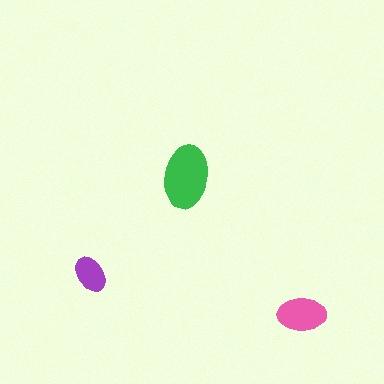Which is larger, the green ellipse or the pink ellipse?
The green one.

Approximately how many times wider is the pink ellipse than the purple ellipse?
About 1.5 times wider.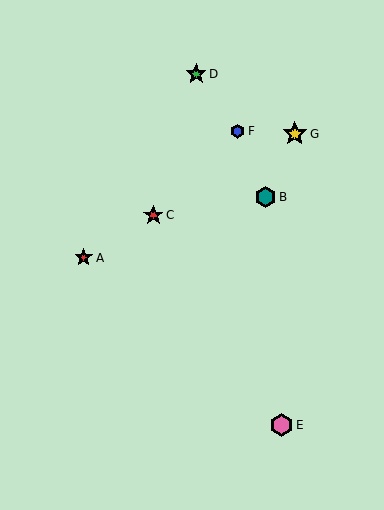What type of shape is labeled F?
Shape F is a blue hexagon.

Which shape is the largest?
The yellow star (labeled G) is the largest.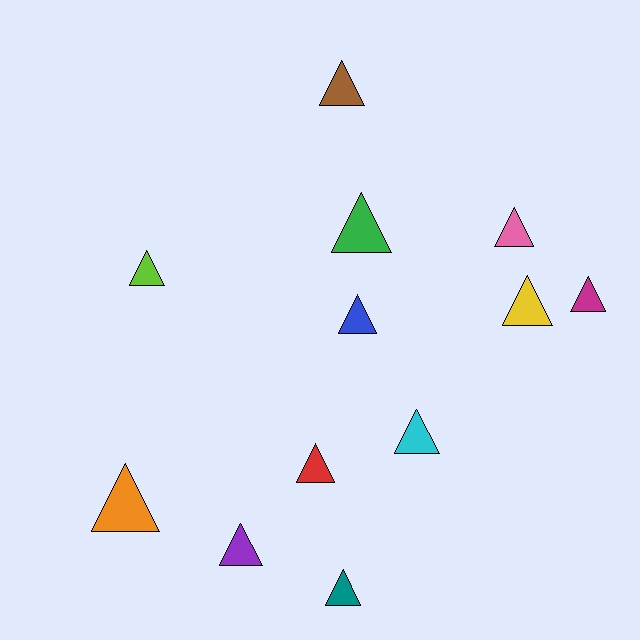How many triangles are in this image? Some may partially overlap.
There are 12 triangles.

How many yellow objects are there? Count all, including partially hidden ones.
There is 1 yellow object.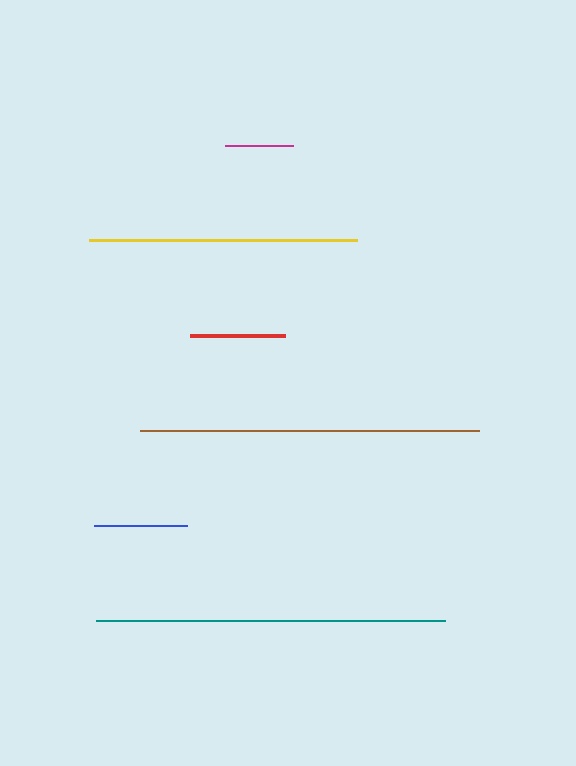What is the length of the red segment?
The red segment is approximately 96 pixels long.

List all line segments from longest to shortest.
From longest to shortest: teal, brown, yellow, red, blue, magenta.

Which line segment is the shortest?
The magenta line is the shortest at approximately 69 pixels.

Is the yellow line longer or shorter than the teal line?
The teal line is longer than the yellow line.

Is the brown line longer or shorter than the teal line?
The teal line is longer than the brown line.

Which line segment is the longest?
The teal line is the longest at approximately 349 pixels.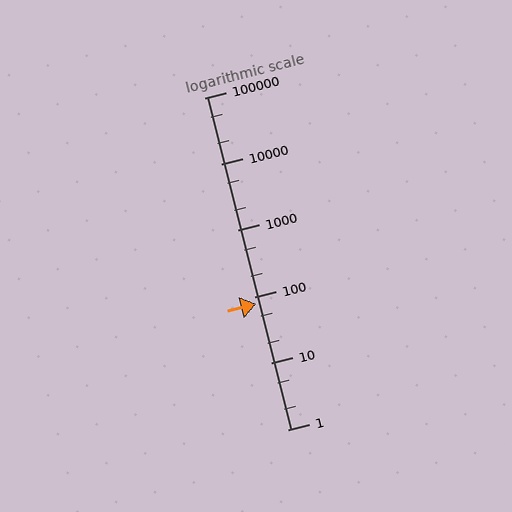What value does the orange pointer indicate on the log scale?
The pointer indicates approximately 77.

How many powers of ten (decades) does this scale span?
The scale spans 5 decades, from 1 to 100000.